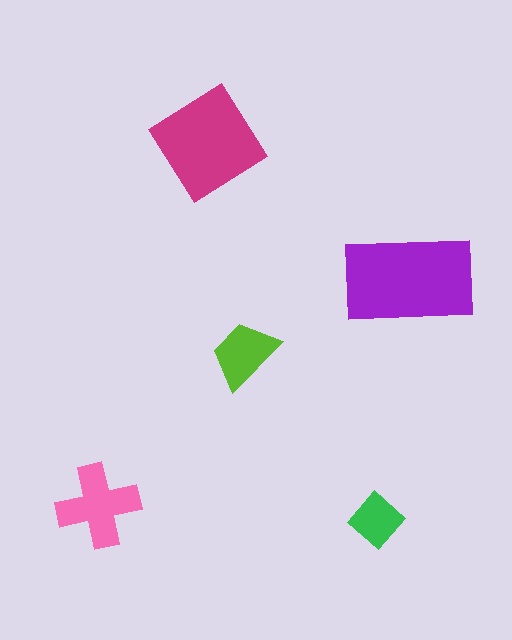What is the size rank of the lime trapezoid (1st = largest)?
4th.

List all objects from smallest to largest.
The green diamond, the lime trapezoid, the pink cross, the magenta diamond, the purple rectangle.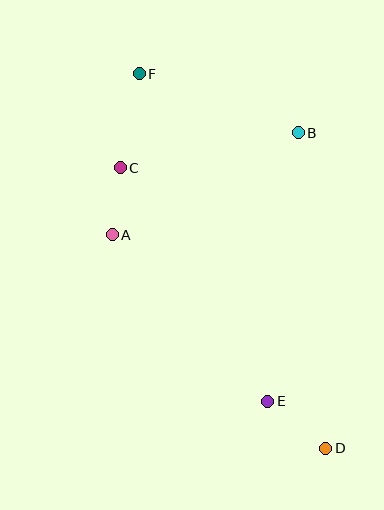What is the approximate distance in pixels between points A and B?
The distance between A and B is approximately 212 pixels.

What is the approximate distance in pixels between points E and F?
The distance between E and F is approximately 352 pixels.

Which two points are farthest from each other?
Points D and F are farthest from each other.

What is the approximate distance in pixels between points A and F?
The distance between A and F is approximately 163 pixels.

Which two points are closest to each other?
Points A and C are closest to each other.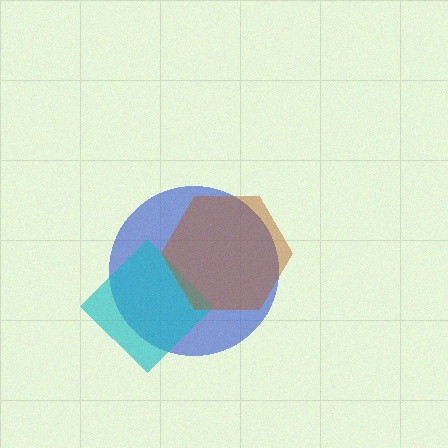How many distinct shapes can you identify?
There are 3 distinct shapes: a blue circle, a cyan diamond, a brown hexagon.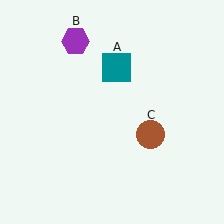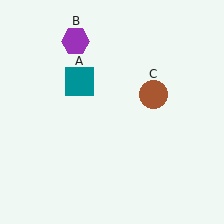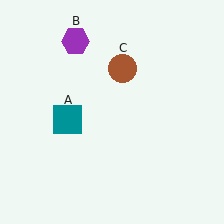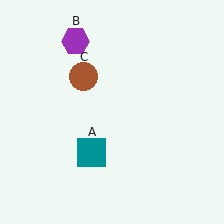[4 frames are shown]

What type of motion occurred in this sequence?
The teal square (object A), brown circle (object C) rotated counterclockwise around the center of the scene.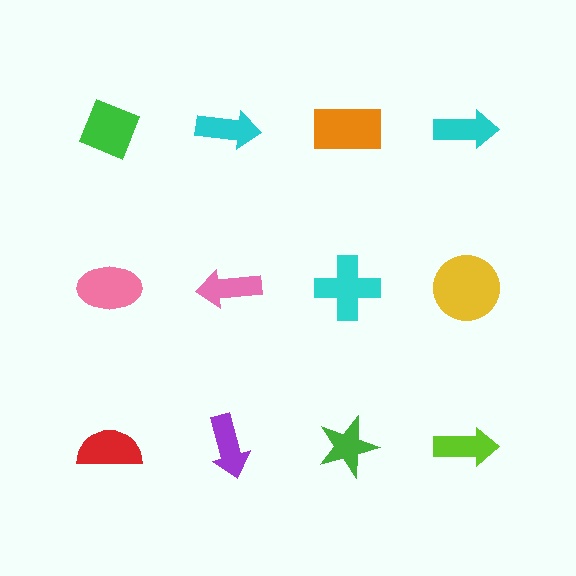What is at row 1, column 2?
A cyan arrow.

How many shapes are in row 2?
4 shapes.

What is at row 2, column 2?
A pink arrow.